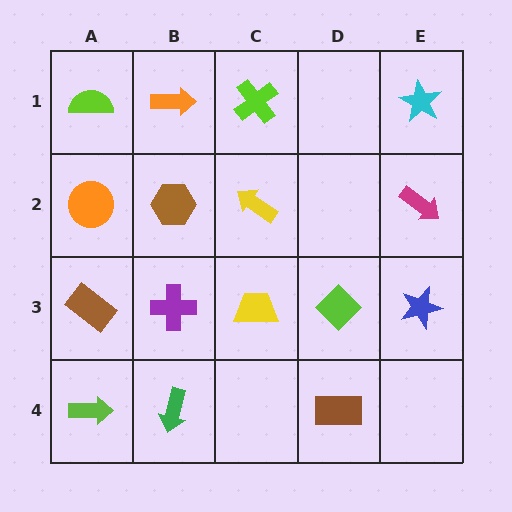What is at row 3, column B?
A purple cross.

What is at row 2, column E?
A magenta arrow.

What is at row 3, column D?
A lime diamond.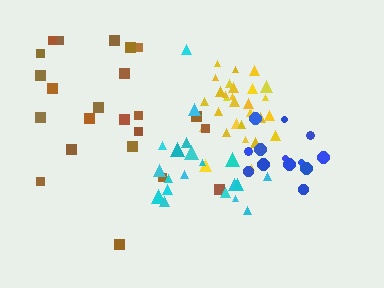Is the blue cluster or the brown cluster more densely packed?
Blue.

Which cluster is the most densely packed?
Yellow.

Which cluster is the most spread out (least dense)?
Brown.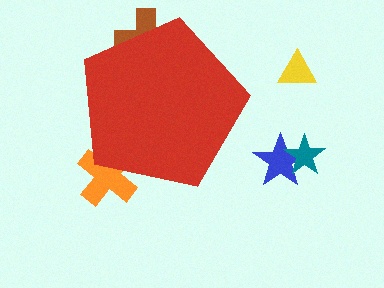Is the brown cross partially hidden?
Yes, the brown cross is partially hidden behind the red pentagon.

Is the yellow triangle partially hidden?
No, the yellow triangle is fully visible.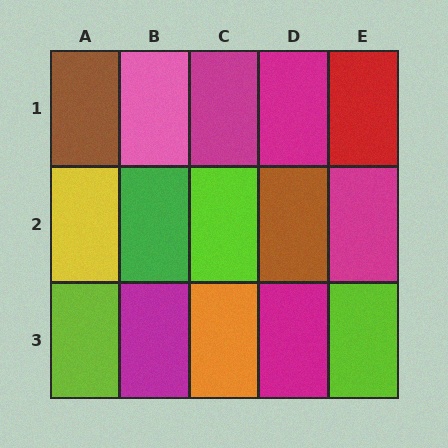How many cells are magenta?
5 cells are magenta.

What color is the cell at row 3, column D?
Magenta.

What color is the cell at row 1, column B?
Pink.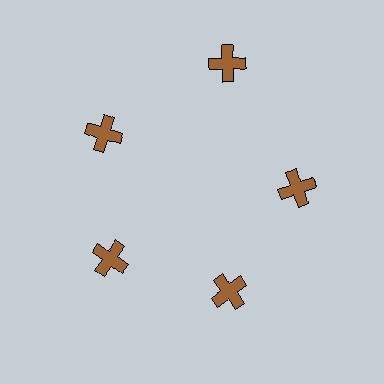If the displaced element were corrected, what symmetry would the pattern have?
It would have 5-fold rotational symmetry — the pattern would map onto itself every 72 degrees.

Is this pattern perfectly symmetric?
No. The 5 brown crosses are arranged in a ring, but one element near the 1 o'clock position is pushed outward from the center, breaking the 5-fold rotational symmetry.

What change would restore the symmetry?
The symmetry would be restored by moving it inward, back onto the ring so that all 5 crosses sit at equal angles and equal distance from the center.